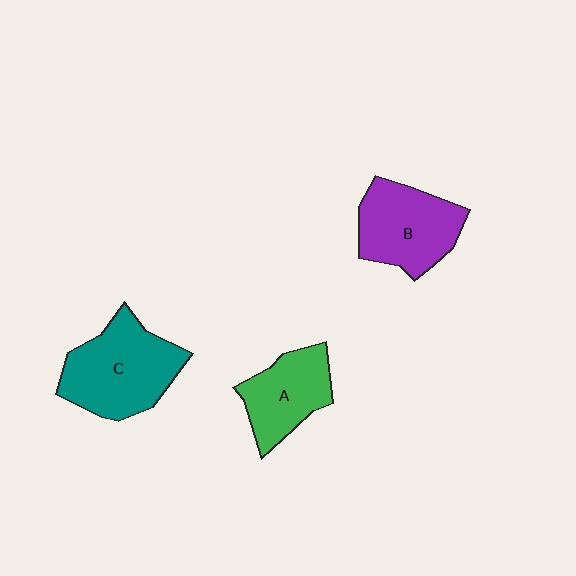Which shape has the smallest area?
Shape A (green).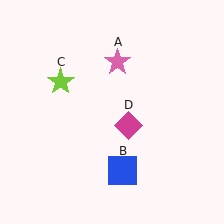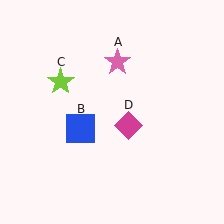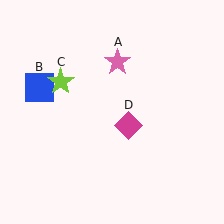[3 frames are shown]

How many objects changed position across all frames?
1 object changed position: blue square (object B).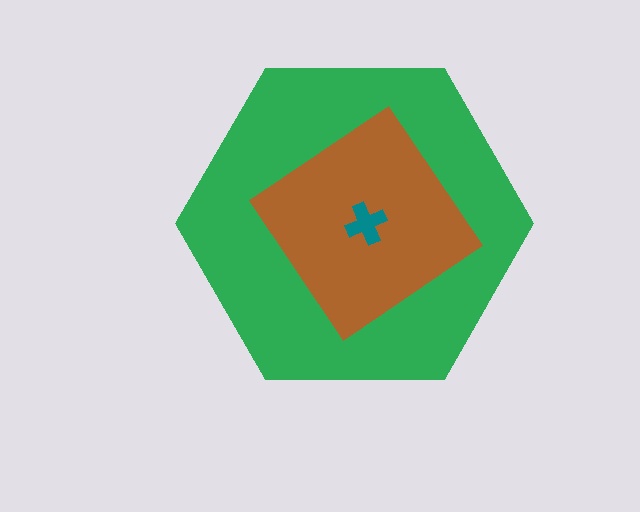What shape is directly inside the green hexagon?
The brown diamond.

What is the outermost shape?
The green hexagon.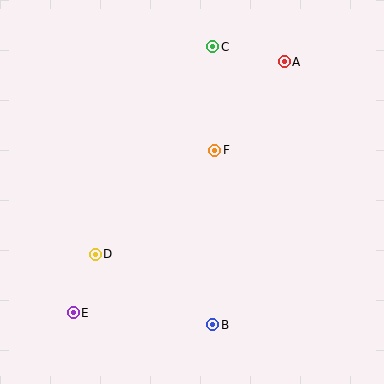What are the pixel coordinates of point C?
Point C is at (213, 47).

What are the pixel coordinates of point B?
Point B is at (213, 325).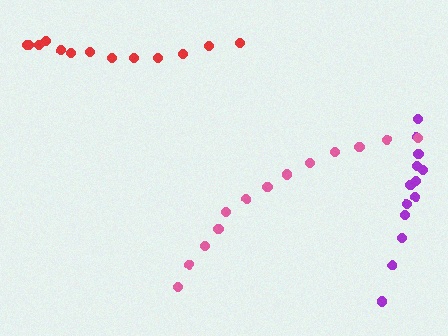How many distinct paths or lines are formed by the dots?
There are 3 distinct paths.